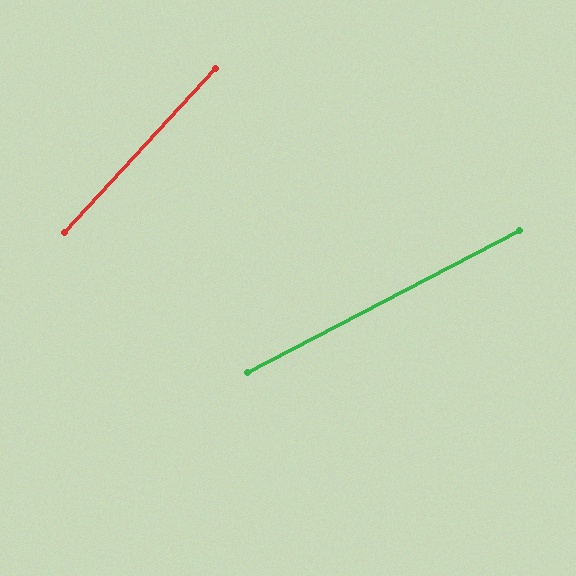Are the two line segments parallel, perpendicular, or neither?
Neither parallel nor perpendicular — they differ by about 20°.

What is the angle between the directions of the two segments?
Approximately 20 degrees.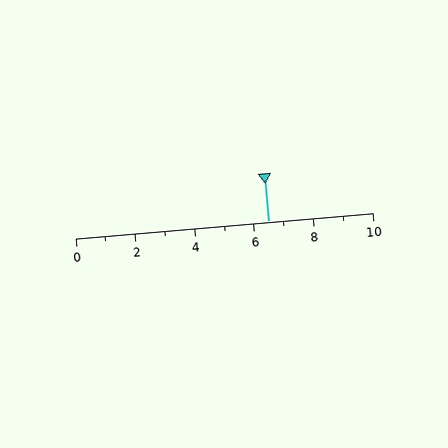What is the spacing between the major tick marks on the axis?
The major ticks are spaced 2 apart.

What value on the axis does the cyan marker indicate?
The marker indicates approximately 6.5.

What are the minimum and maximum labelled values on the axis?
The axis runs from 0 to 10.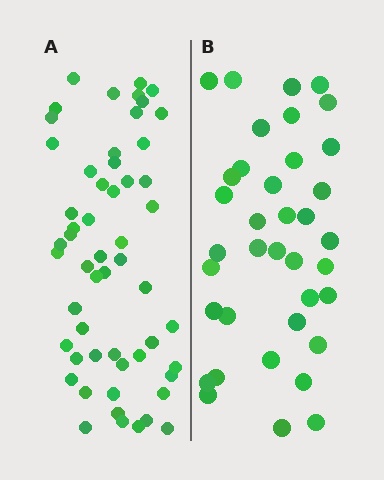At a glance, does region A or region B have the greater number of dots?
Region A (the left region) has more dots.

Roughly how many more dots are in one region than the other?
Region A has approximately 20 more dots than region B.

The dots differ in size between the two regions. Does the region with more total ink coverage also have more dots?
No. Region B has more total ink coverage because its dots are larger, but region A actually contains more individual dots. Total area can be misleading — the number of items is what matters here.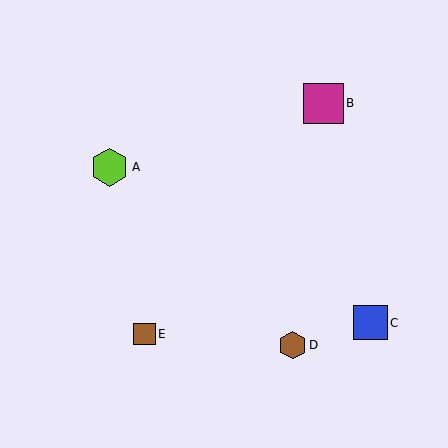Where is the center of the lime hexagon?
The center of the lime hexagon is at (110, 167).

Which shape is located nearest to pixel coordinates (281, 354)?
The brown hexagon (labeled D) at (293, 345) is nearest to that location.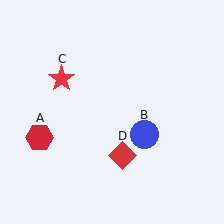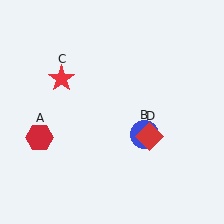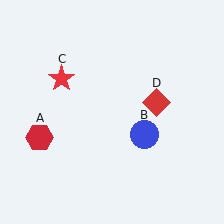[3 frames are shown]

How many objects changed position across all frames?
1 object changed position: red diamond (object D).